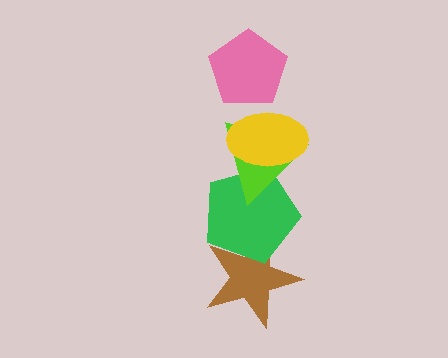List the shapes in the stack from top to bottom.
From top to bottom: the pink pentagon, the yellow ellipse, the lime triangle, the green pentagon, the brown star.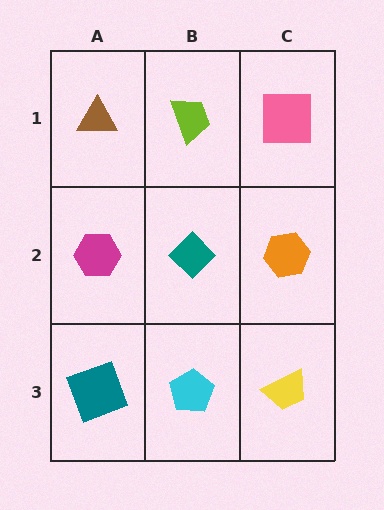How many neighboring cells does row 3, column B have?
3.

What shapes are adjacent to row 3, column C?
An orange hexagon (row 2, column C), a cyan pentagon (row 3, column B).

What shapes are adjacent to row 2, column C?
A pink square (row 1, column C), a yellow trapezoid (row 3, column C), a teal diamond (row 2, column B).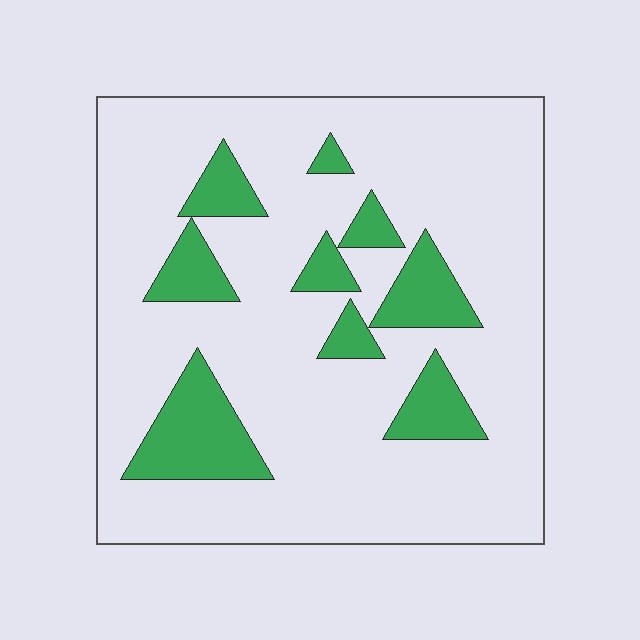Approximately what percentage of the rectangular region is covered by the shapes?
Approximately 20%.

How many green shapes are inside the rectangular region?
9.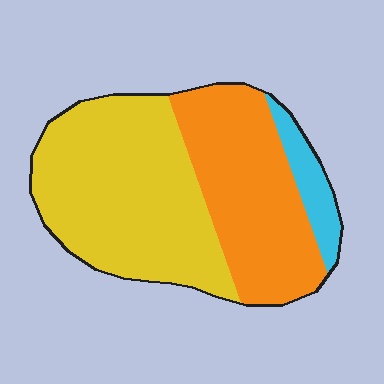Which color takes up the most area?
Yellow, at roughly 55%.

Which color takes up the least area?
Cyan, at roughly 10%.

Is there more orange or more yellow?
Yellow.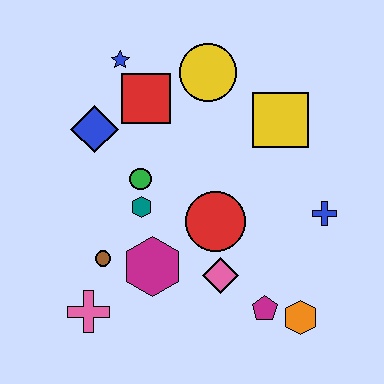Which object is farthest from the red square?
The orange hexagon is farthest from the red square.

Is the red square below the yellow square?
No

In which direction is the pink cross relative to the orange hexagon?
The pink cross is to the left of the orange hexagon.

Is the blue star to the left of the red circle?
Yes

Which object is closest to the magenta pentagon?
The orange hexagon is closest to the magenta pentagon.